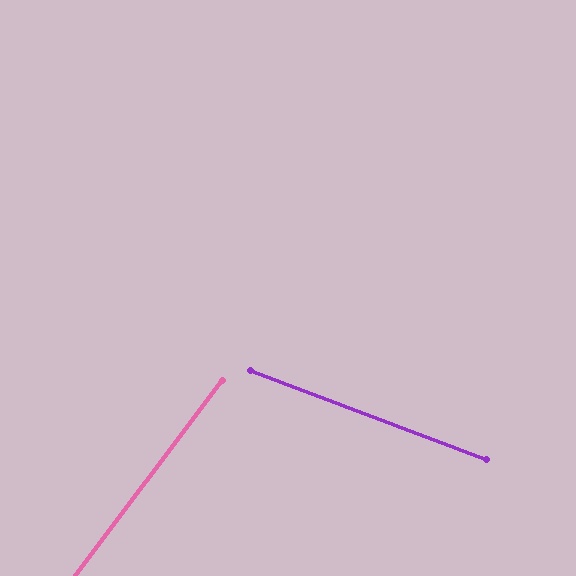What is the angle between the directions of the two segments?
Approximately 74 degrees.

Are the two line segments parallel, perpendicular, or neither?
Neither parallel nor perpendicular — they differ by about 74°.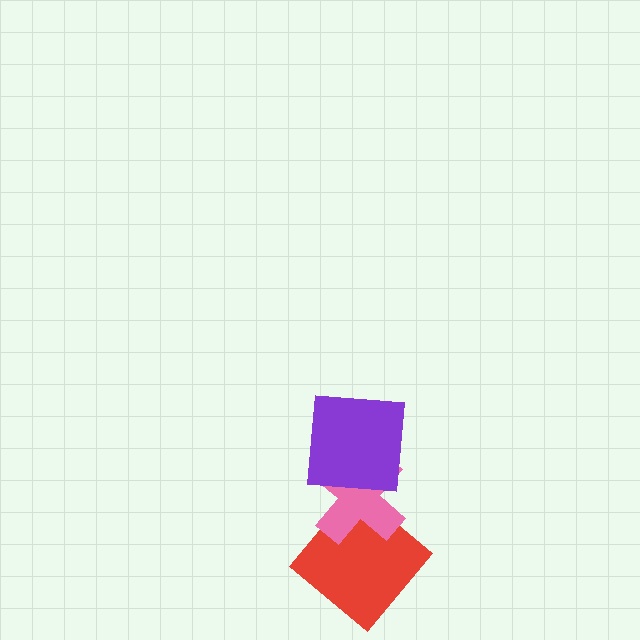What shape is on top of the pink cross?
The purple square is on top of the pink cross.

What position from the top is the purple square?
The purple square is 1st from the top.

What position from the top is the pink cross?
The pink cross is 2nd from the top.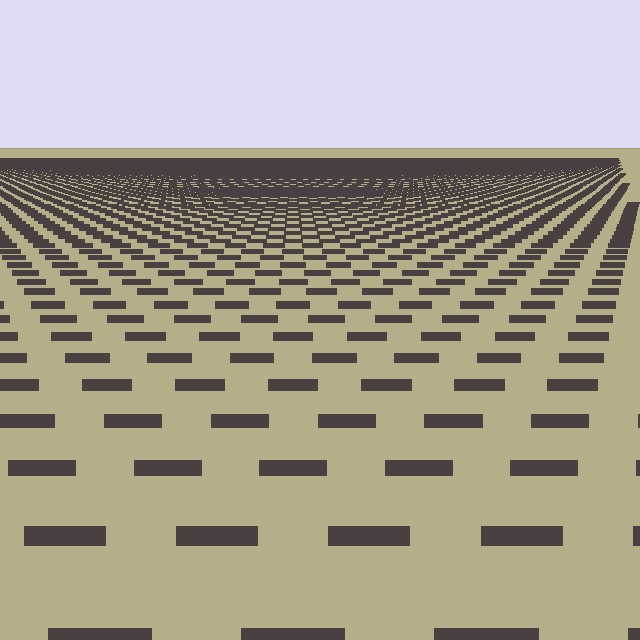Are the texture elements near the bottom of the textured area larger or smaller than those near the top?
Larger. Near the bottom, elements are closer to the viewer and appear at a bigger on-screen size.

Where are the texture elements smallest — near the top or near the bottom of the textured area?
Near the top.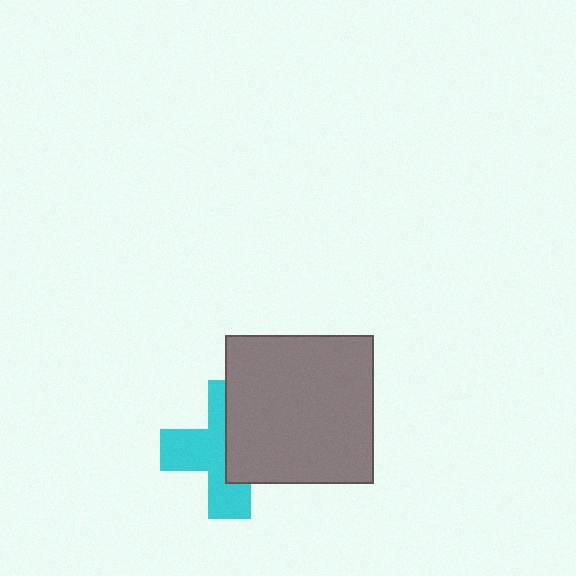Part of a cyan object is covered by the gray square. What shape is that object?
It is a cross.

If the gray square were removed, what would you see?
You would see the complete cyan cross.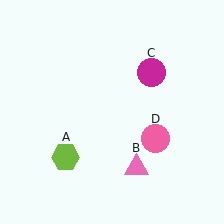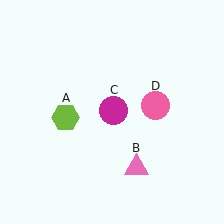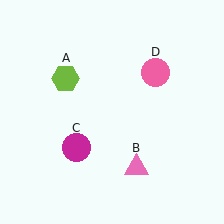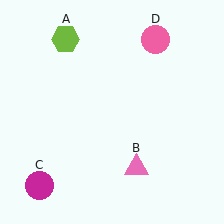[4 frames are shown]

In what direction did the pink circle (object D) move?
The pink circle (object D) moved up.